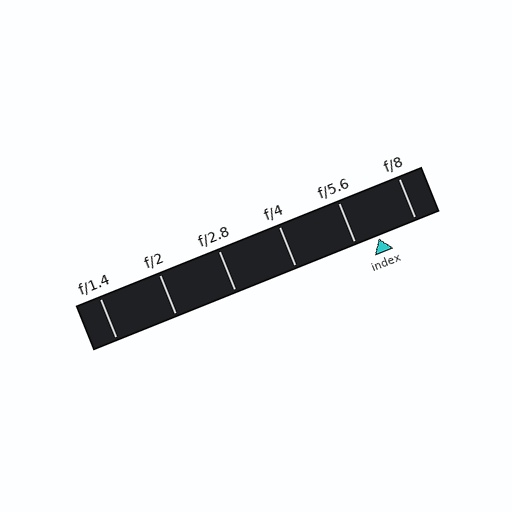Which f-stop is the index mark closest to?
The index mark is closest to f/5.6.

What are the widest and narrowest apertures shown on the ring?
The widest aperture shown is f/1.4 and the narrowest is f/8.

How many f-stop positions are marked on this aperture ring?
There are 6 f-stop positions marked.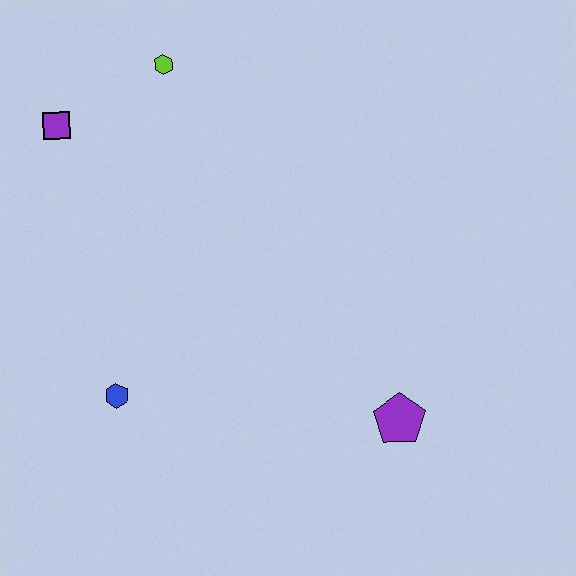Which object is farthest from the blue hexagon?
The lime hexagon is farthest from the blue hexagon.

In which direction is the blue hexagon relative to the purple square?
The blue hexagon is below the purple square.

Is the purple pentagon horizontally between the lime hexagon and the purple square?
No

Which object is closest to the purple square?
The lime hexagon is closest to the purple square.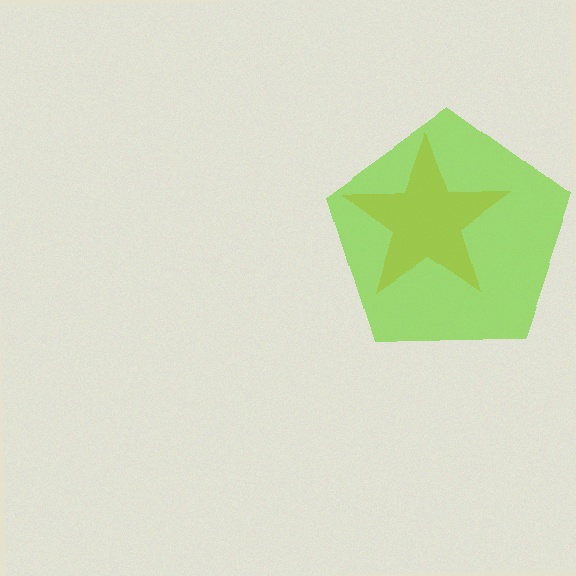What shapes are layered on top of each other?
The layered shapes are: an orange star, a lime pentagon.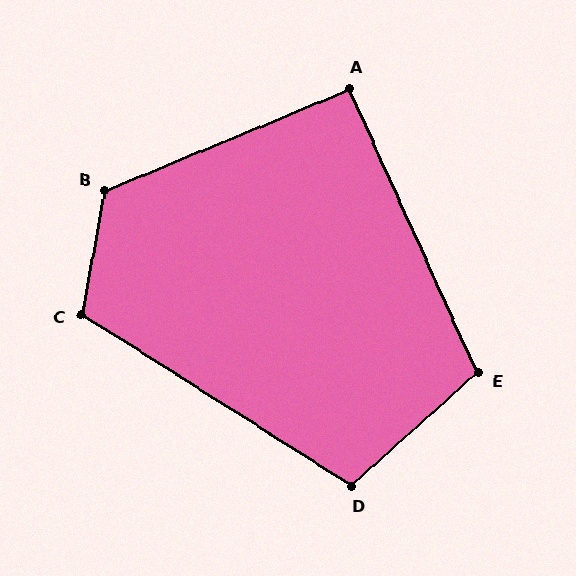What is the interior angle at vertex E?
Approximately 107 degrees (obtuse).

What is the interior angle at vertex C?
Approximately 112 degrees (obtuse).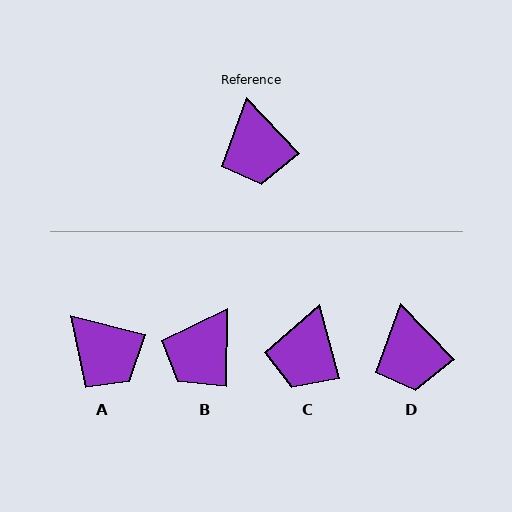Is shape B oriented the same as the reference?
No, it is off by about 44 degrees.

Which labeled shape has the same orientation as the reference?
D.